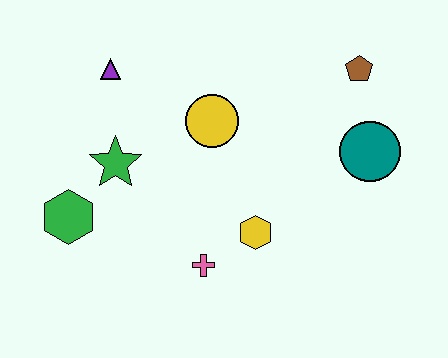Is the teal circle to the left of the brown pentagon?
No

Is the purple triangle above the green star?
Yes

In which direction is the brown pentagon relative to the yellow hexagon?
The brown pentagon is above the yellow hexagon.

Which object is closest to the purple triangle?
The green star is closest to the purple triangle.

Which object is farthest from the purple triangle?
The teal circle is farthest from the purple triangle.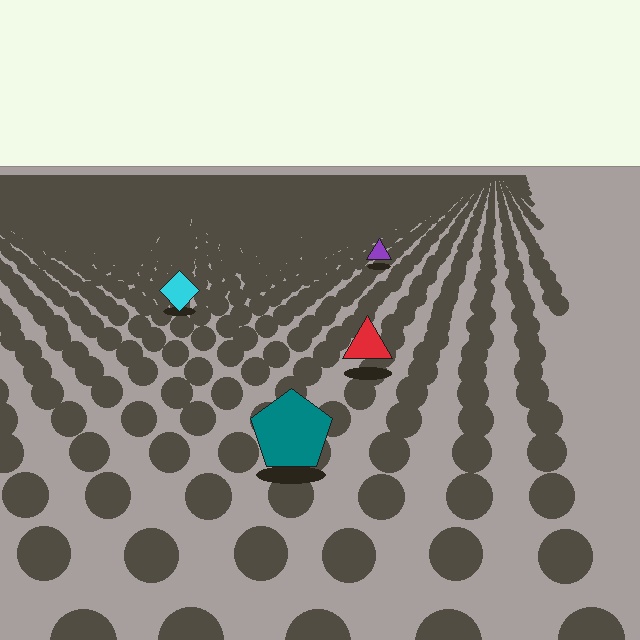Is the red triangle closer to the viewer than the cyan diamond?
Yes. The red triangle is closer — you can tell from the texture gradient: the ground texture is coarser near it.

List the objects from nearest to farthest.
From nearest to farthest: the teal pentagon, the red triangle, the cyan diamond, the purple triangle.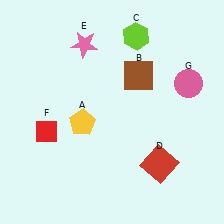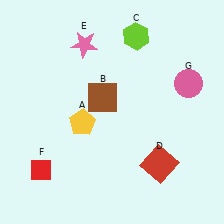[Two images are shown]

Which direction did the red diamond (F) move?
The red diamond (F) moved down.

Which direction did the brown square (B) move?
The brown square (B) moved left.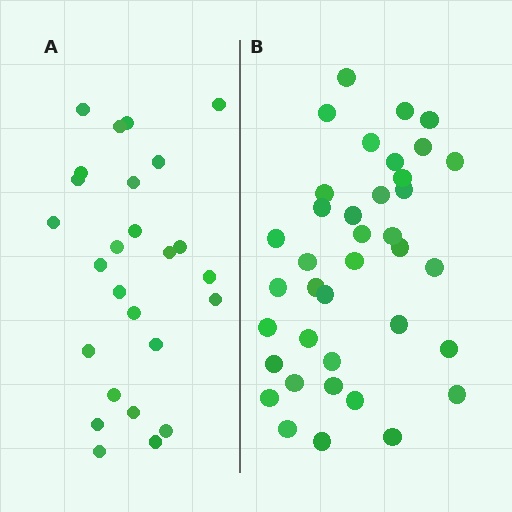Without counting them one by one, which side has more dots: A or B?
Region B (the right region) has more dots.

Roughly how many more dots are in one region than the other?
Region B has roughly 12 or so more dots than region A.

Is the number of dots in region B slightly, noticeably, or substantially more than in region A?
Region B has substantially more. The ratio is roughly 1.5 to 1.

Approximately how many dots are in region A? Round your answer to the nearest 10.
About 30 dots. (The exact count is 26, which rounds to 30.)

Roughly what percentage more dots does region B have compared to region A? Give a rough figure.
About 45% more.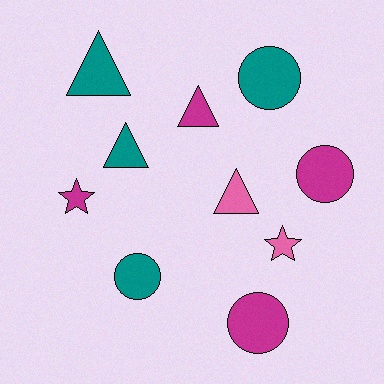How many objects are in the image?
There are 10 objects.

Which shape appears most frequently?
Triangle, with 4 objects.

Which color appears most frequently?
Magenta, with 4 objects.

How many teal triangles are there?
There are 2 teal triangles.